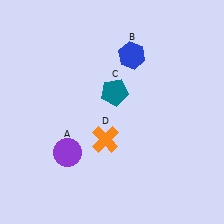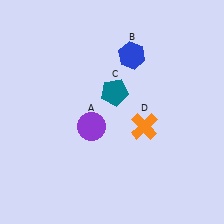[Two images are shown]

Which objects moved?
The objects that moved are: the purple circle (A), the orange cross (D).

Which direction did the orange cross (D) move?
The orange cross (D) moved right.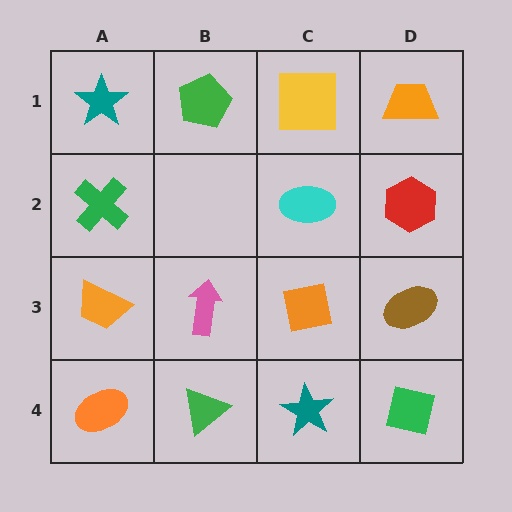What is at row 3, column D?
A brown ellipse.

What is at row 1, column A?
A teal star.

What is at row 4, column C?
A teal star.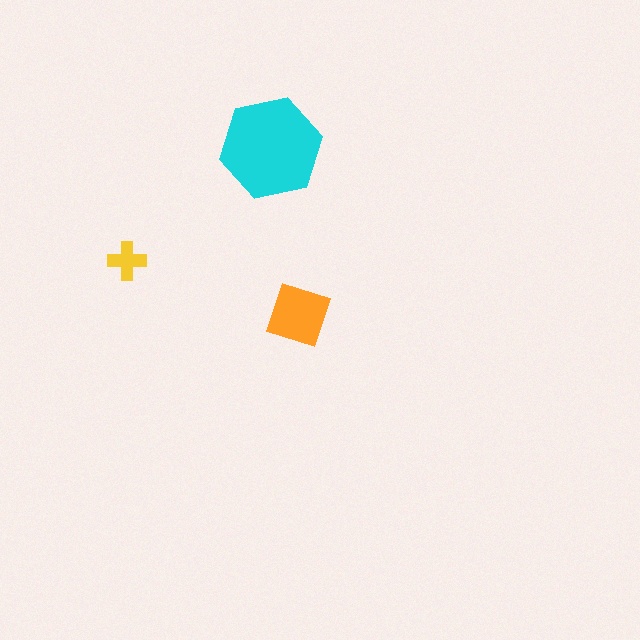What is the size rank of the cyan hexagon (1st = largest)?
1st.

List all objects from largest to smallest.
The cyan hexagon, the orange diamond, the yellow cross.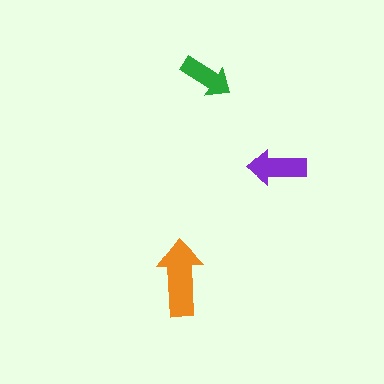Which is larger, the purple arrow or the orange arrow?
The orange one.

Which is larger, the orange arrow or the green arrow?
The orange one.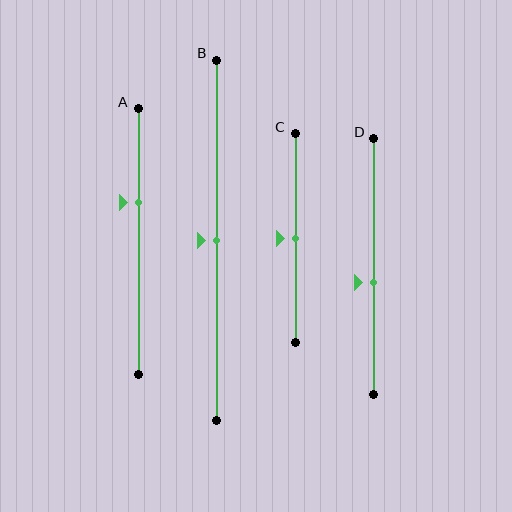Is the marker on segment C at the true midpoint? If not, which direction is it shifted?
Yes, the marker on segment C is at the true midpoint.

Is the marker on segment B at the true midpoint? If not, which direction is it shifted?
Yes, the marker on segment B is at the true midpoint.